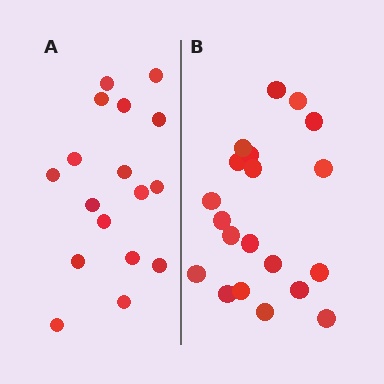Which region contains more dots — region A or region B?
Region B (the right region) has more dots.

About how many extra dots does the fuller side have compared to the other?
Region B has just a few more — roughly 2 or 3 more dots than region A.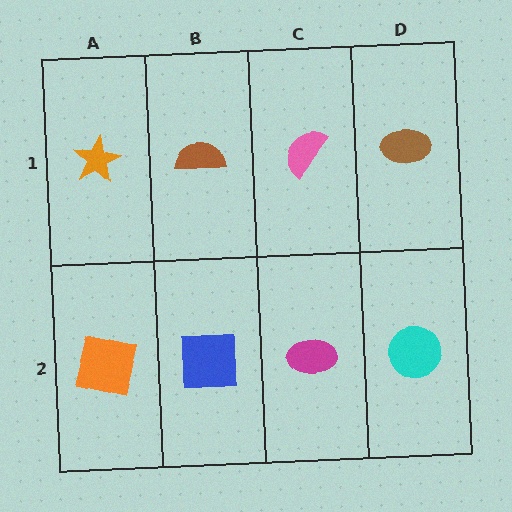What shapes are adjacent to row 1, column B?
A blue square (row 2, column B), an orange star (row 1, column A), a pink semicircle (row 1, column C).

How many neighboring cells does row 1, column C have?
3.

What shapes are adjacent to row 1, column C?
A magenta ellipse (row 2, column C), a brown semicircle (row 1, column B), a brown ellipse (row 1, column D).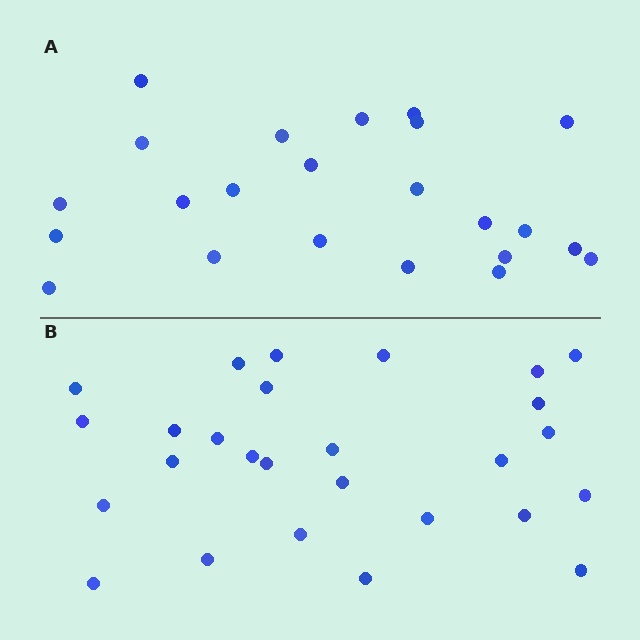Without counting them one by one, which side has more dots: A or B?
Region B (the bottom region) has more dots.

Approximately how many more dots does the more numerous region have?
Region B has about 4 more dots than region A.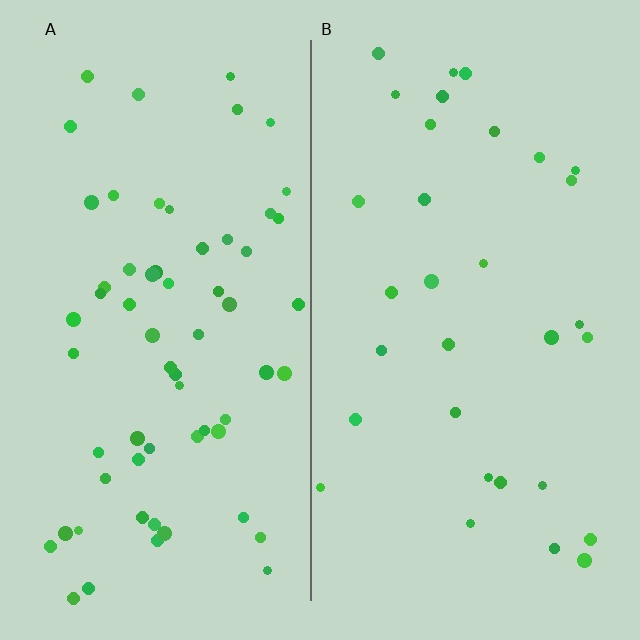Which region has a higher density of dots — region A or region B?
A (the left).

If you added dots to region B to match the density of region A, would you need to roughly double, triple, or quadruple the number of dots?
Approximately double.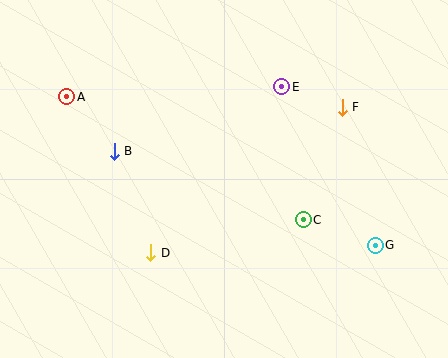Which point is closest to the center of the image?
Point C at (303, 220) is closest to the center.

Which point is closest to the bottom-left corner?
Point D is closest to the bottom-left corner.